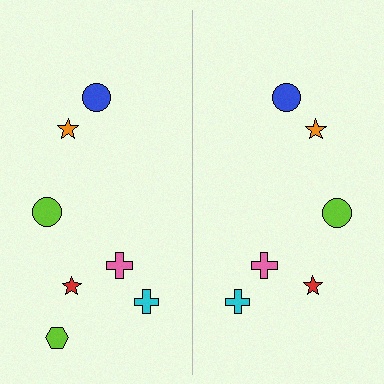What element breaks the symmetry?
A lime hexagon is missing from the right side.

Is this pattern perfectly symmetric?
No, the pattern is not perfectly symmetric. A lime hexagon is missing from the right side.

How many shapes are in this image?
There are 13 shapes in this image.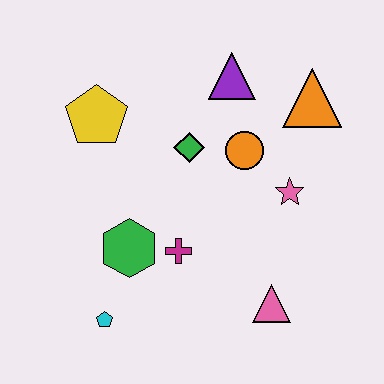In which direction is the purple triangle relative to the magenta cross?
The purple triangle is above the magenta cross.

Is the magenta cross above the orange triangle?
No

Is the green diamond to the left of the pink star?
Yes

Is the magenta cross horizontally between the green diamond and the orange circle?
No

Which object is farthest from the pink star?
The cyan pentagon is farthest from the pink star.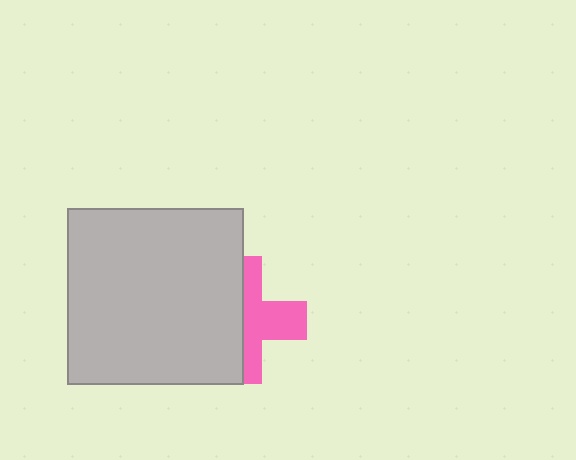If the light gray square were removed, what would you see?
You would see the complete pink cross.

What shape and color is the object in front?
The object in front is a light gray square.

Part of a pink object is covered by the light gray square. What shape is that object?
It is a cross.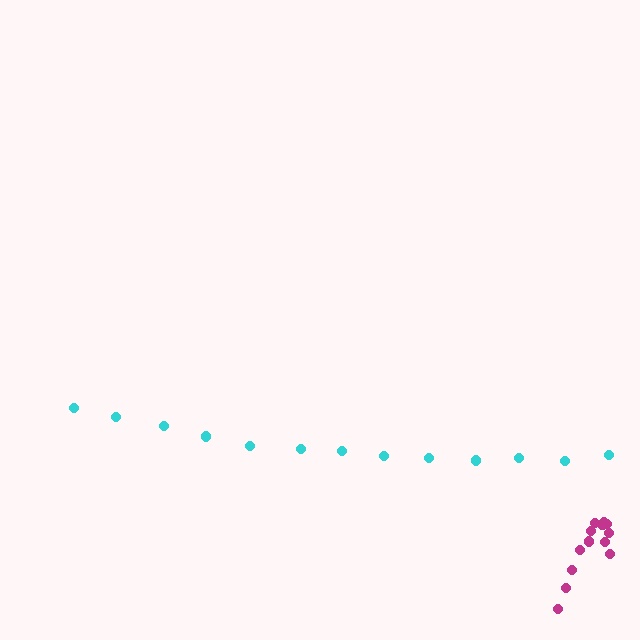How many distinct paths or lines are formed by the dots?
There are 2 distinct paths.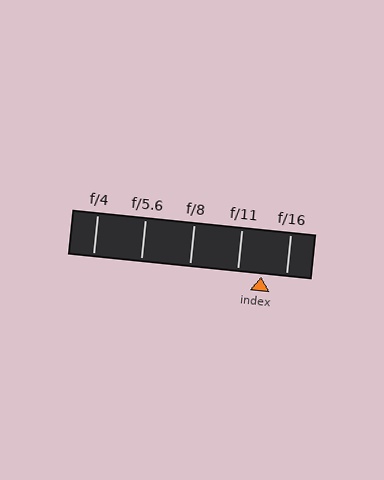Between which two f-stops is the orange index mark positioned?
The index mark is between f/11 and f/16.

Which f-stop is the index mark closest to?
The index mark is closest to f/11.